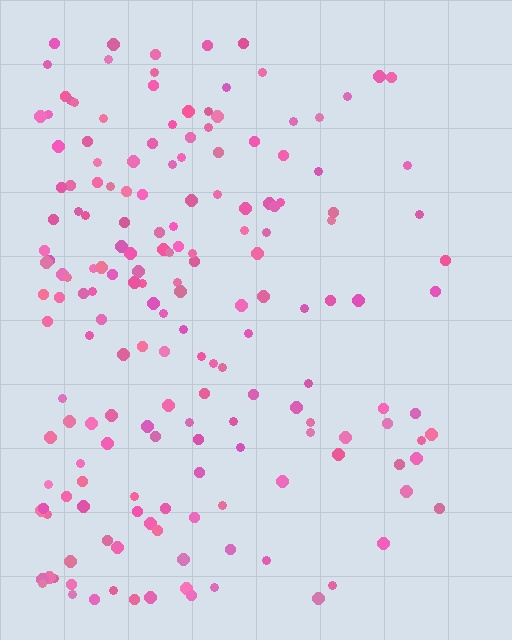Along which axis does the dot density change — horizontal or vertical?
Horizontal.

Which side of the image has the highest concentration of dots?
The left.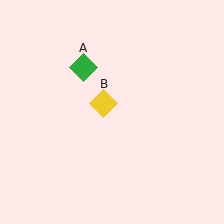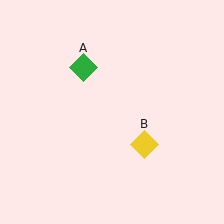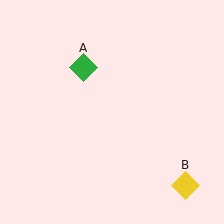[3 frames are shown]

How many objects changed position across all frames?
1 object changed position: yellow diamond (object B).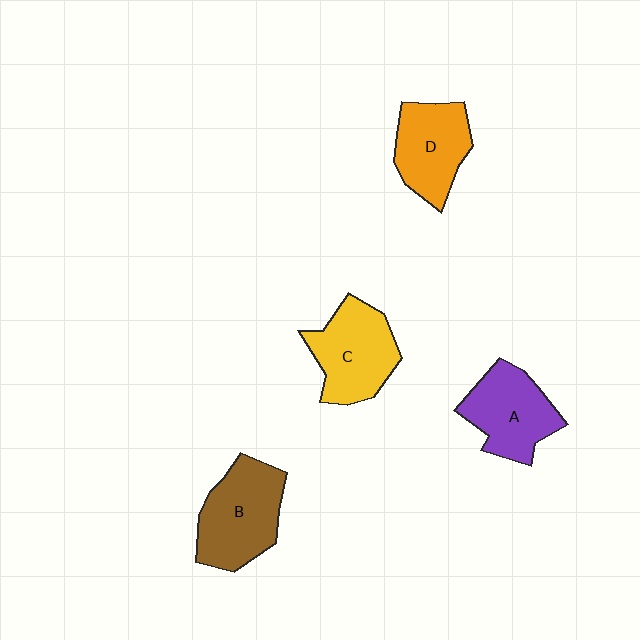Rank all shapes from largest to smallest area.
From largest to smallest: B (brown), C (yellow), A (purple), D (orange).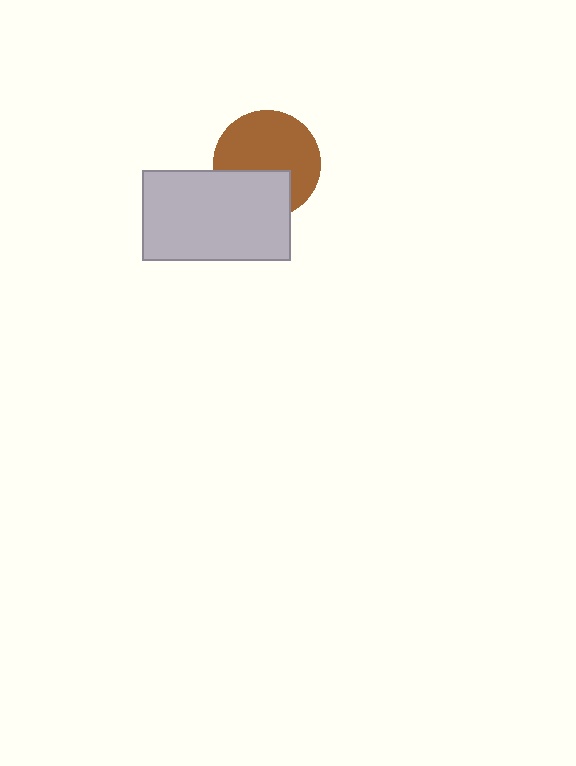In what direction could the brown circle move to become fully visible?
The brown circle could move up. That would shift it out from behind the light gray rectangle entirely.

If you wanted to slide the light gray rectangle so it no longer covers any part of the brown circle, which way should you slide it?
Slide it down — that is the most direct way to separate the two shapes.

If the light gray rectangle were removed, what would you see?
You would see the complete brown circle.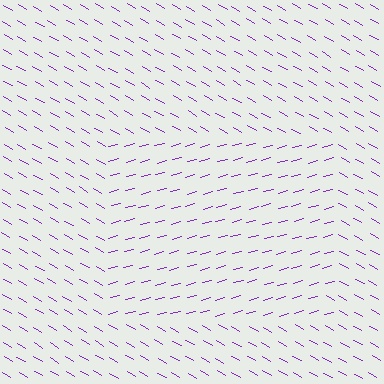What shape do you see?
I see a rectangle.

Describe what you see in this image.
The image is filled with small purple line segments. A rectangle region in the image has lines oriented differently from the surrounding lines, creating a visible texture boundary.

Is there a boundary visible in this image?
Yes, there is a texture boundary formed by a change in line orientation.